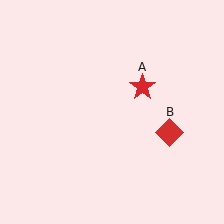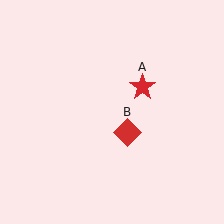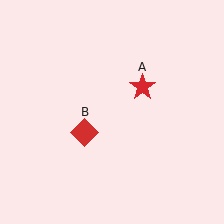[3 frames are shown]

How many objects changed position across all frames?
1 object changed position: red diamond (object B).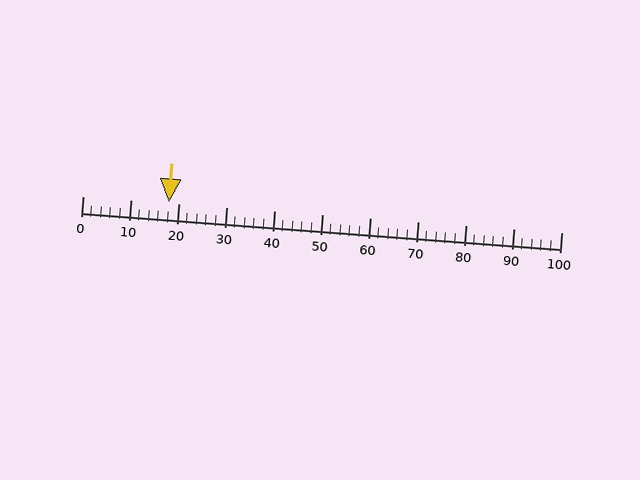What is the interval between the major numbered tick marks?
The major tick marks are spaced 10 units apart.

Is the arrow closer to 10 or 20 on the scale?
The arrow is closer to 20.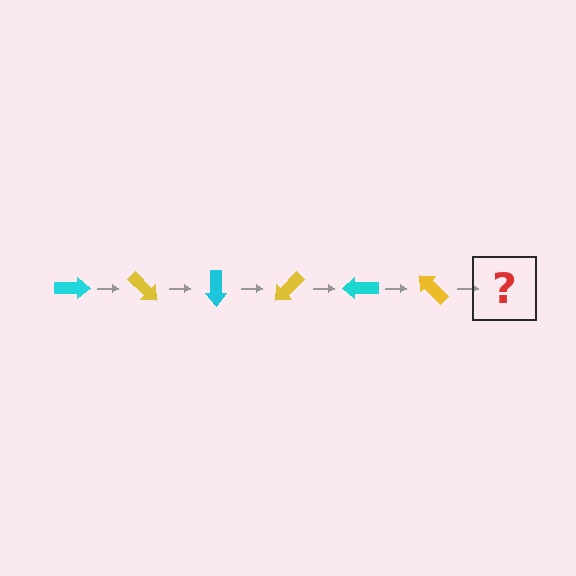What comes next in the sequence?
The next element should be a cyan arrow, rotated 270 degrees from the start.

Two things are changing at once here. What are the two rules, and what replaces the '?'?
The two rules are that it rotates 45 degrees each step and the color cycles through cyan and yellow. The '?' should be a cyan arrow, rotated 270 degrees from the start.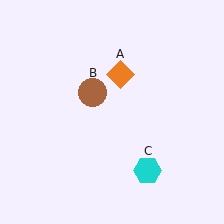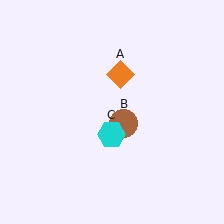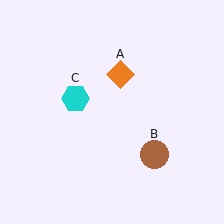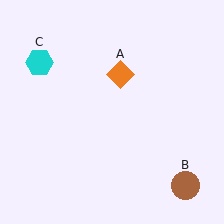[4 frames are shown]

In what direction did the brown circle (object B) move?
The brown circle (object B) moved down and to the right.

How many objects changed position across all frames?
2 objects changed position: brown circle (object B), cyan hexagon (object C).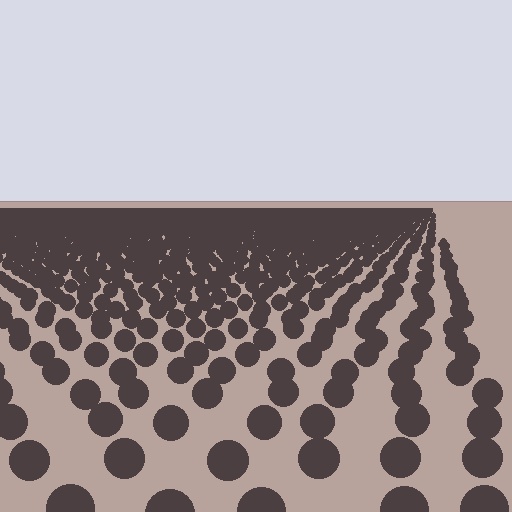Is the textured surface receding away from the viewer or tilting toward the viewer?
The surface is receding away from the viewer. Texture elements get smaller and denser toward the top.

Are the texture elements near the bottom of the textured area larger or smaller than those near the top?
Larger. Near the bottom, elements are closer to the viewer and appear at a bigger on-screen size.